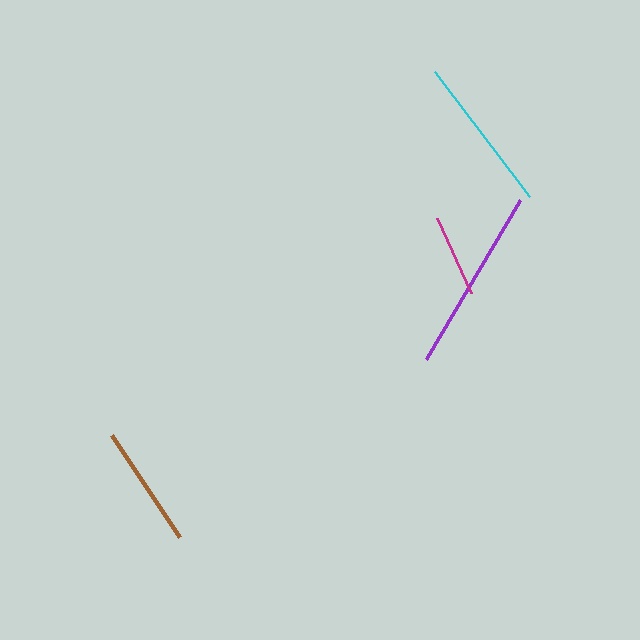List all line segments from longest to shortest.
From longest to shortest: purple, cyan, brown, magenta.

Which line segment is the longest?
The purple line is the longest at approximately 184 pixels.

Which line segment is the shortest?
The magenta line is the shortest at approximately 82 pixels.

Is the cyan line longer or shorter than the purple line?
The purple line is longer than the cyan line.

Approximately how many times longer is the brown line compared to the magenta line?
The brown line is approximately 1.5 times the length of the magenta line.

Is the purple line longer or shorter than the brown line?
The purple line is longer than the brown line.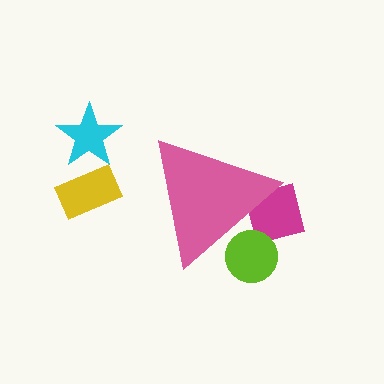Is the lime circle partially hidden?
Yes, the lime circle is partially hidden behind the pink triangle.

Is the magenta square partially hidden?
Yes, the magenta square is partially hidden behind the pink triangle.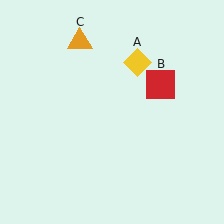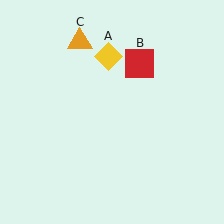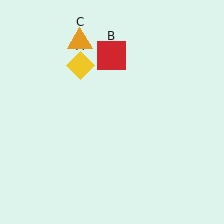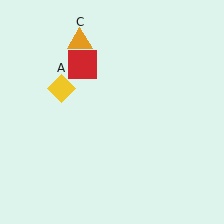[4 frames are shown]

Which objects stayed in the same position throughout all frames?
Orange triangle (object C) remained stationary.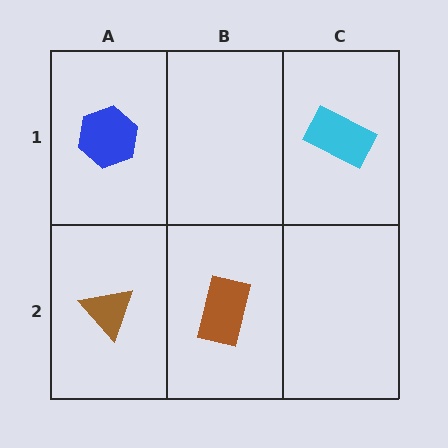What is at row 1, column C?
A cyan rectangle.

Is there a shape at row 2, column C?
No, that cell is empty.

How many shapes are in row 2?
2 shapes.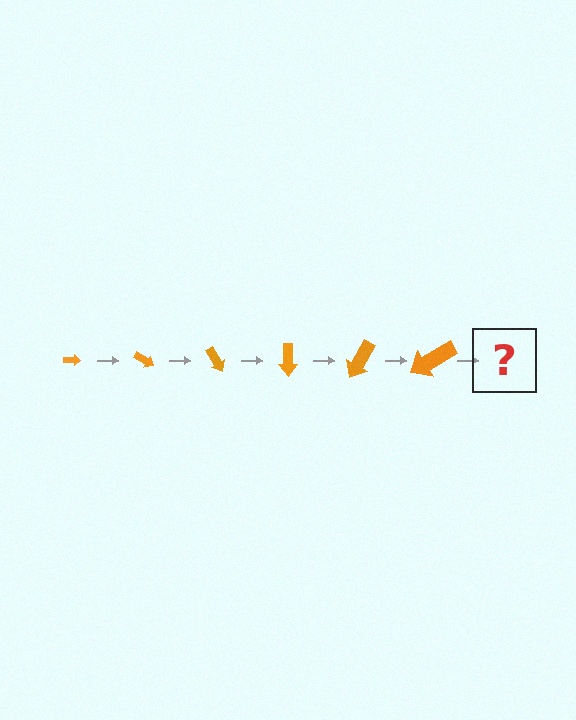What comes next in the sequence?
The next element should be an arrow, larger than the previous one and rotated 180 degrees from the start.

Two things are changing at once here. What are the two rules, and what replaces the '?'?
The two rules are that the arrow grows larger each step and it rotates 30 degrees each step. The '?' should be an arrow, larger than the previous one and rotated 180 degrees from the start.